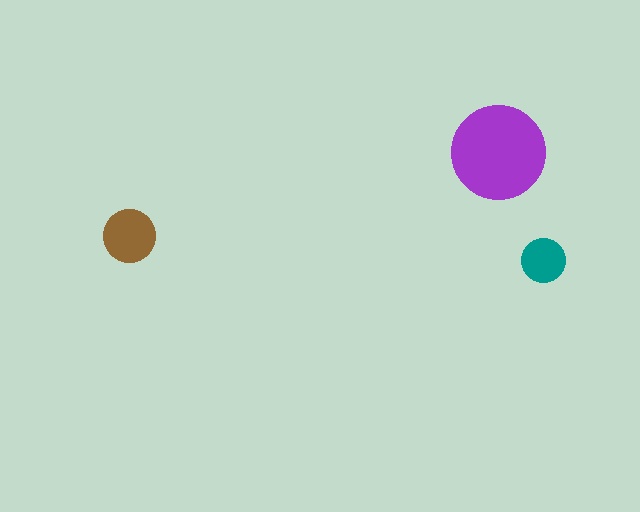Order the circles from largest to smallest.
the purple one, the brown one, the teal one.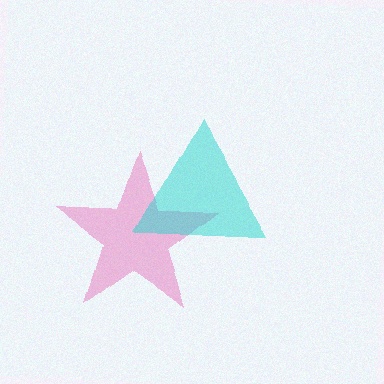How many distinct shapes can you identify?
There are 2 distinct shapes: a pink star, a cyan triangle.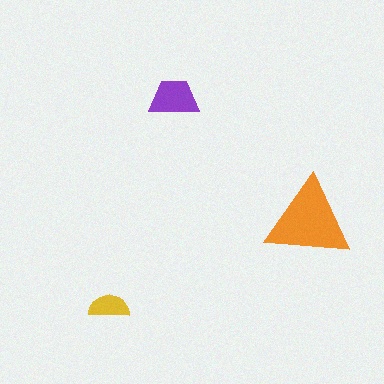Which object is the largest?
The orange triangle.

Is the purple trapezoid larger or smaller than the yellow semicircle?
Larger.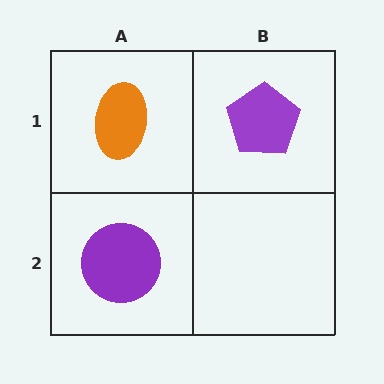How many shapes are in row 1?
2 shapes.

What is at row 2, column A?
A purple circle.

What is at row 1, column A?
An orange ellipse.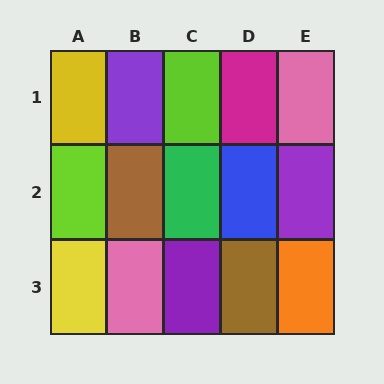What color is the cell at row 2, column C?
Green.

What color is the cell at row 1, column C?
Lime.